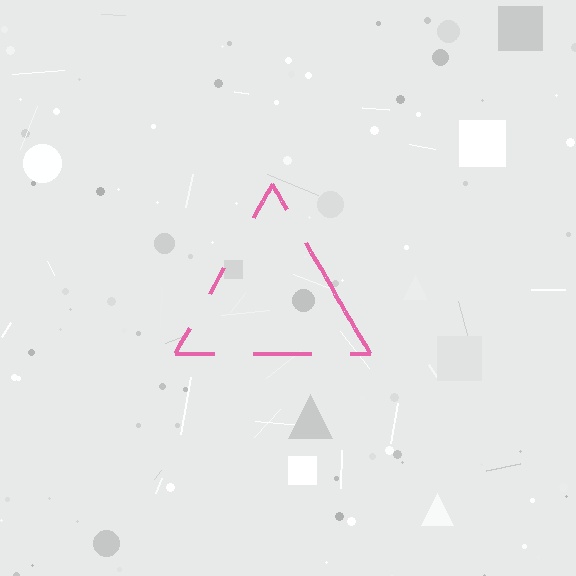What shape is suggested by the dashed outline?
The dashed outline suggests a triangle.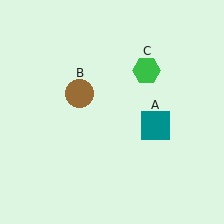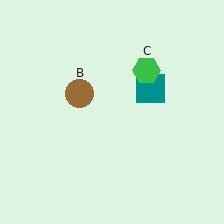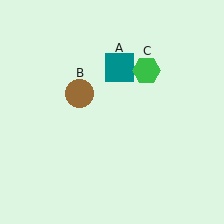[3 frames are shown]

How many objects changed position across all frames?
1 object changed position: teal square (object A).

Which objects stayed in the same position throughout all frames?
Brown circle (object B) and green hexagon (object C) remained stationary.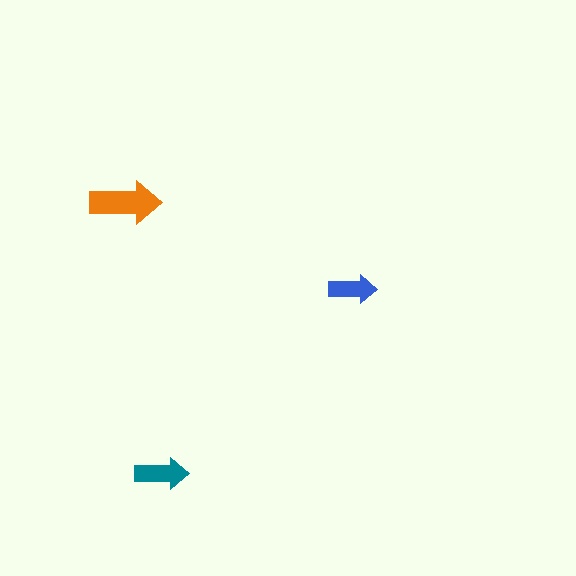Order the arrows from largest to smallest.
the orange one, the teal one, the blue one.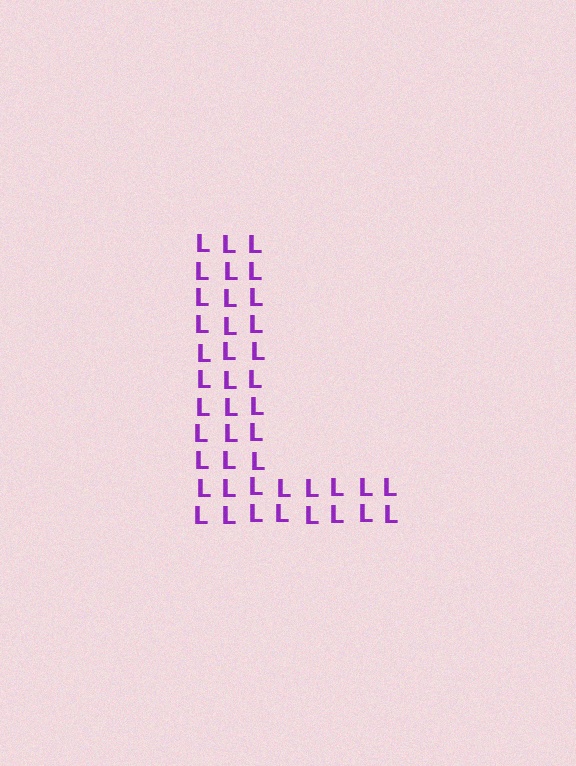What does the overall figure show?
The overall figure shows the letter L.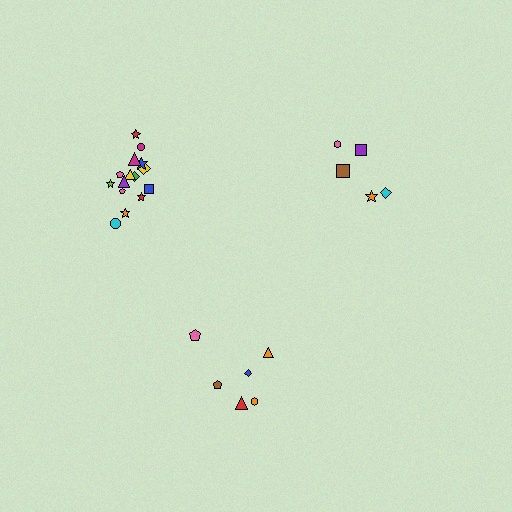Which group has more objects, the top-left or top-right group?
The top-left group.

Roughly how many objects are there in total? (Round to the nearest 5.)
Roughly 25 objects in total.